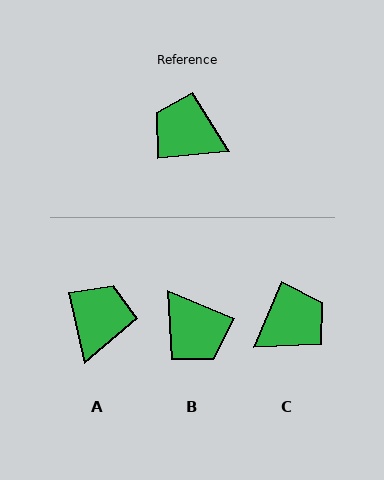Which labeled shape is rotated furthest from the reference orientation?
B, about 152 degrees away.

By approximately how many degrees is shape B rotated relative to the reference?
Approximately 152 degrees counter-clockwise.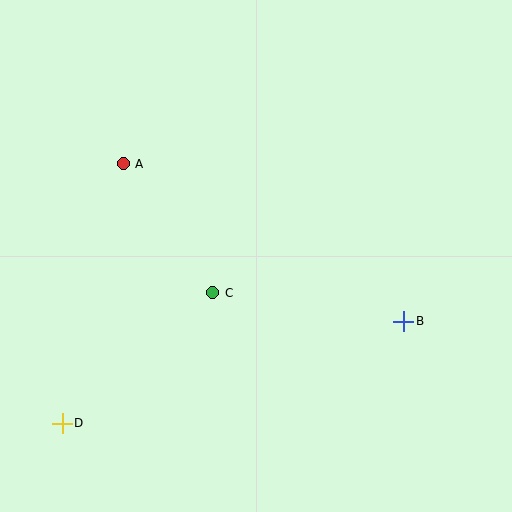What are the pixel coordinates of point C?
Point C is at (213, 293).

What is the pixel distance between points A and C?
The distance between A and C is 157 pixels.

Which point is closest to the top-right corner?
Point B is closest to the top-right corner.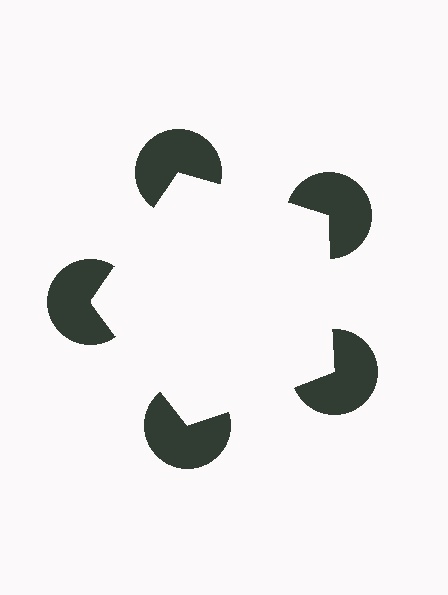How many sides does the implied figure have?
5 sides.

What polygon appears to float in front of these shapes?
An illusory pentagon — its edges are inferred from the aligned wedge cuts in the pac-man discs, not physically drawn.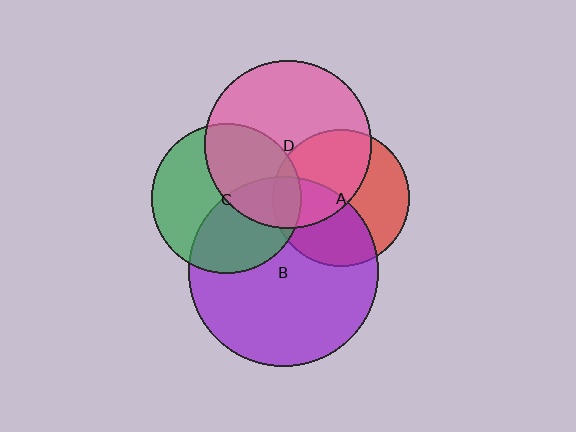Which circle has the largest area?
Circle B (purple).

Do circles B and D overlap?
Yes.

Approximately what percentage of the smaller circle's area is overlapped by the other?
Approximately 20%.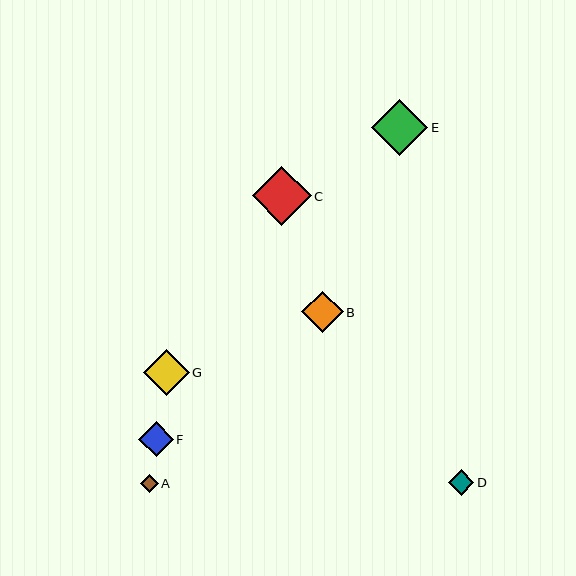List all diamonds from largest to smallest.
From largest to smallest: C, E, G, B, F, D, A.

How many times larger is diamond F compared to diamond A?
Diamond F is approximately 1.9 times the size of diamond A.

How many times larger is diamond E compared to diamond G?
Diamond E is approximately 1.2 times the size of diamond G.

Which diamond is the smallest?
Diamond A is the smallest with a size of approximately 18 pixels.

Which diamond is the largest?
Diamond C is the largest with a size of approximately 59 pixels.